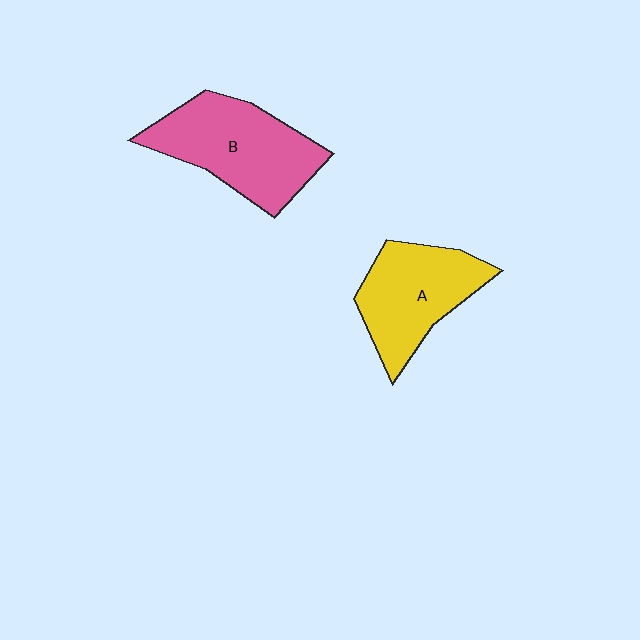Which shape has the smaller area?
Shape A (yellow).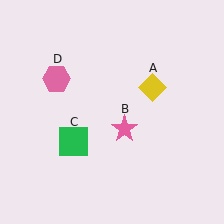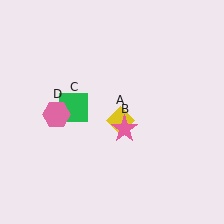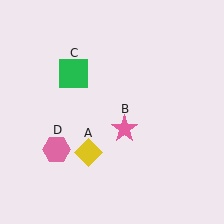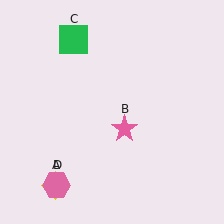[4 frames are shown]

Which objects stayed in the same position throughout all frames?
Pink star (object B) remained stationary.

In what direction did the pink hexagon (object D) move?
The pink hexagon (object D) moved down.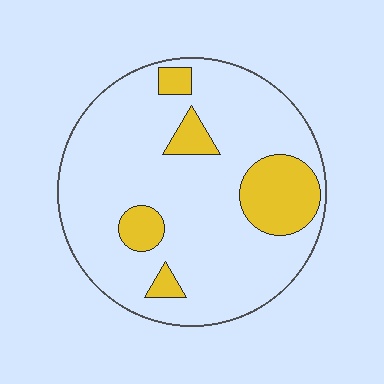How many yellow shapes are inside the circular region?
5.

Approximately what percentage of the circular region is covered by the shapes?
Approximately 20%.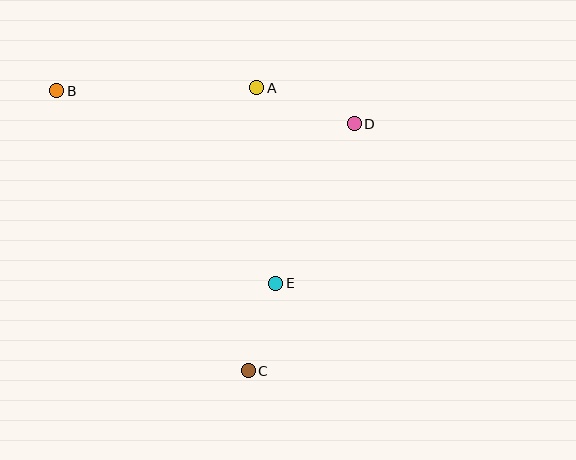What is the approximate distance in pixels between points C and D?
The distance between C and D is approximately 268 pixels.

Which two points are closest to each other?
Points C and E are closest to each other.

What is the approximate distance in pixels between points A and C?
The distance between A and C is approximately 283 pixels.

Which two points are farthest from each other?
Points B and C are farthest from each other.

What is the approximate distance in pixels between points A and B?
The distance between A and B is approximately 200 pixels.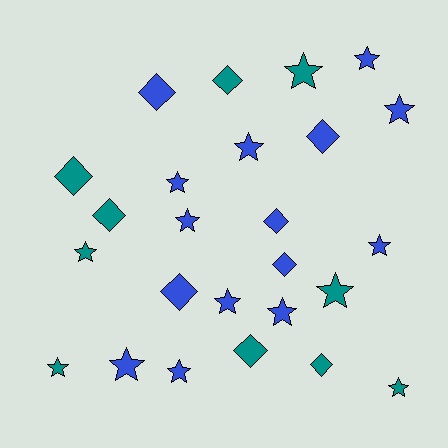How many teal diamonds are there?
There are 5 teal diamonds.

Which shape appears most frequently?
Star, with 15 objects.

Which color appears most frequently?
Blue, with 15 objects.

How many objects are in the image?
There are 25 objects.